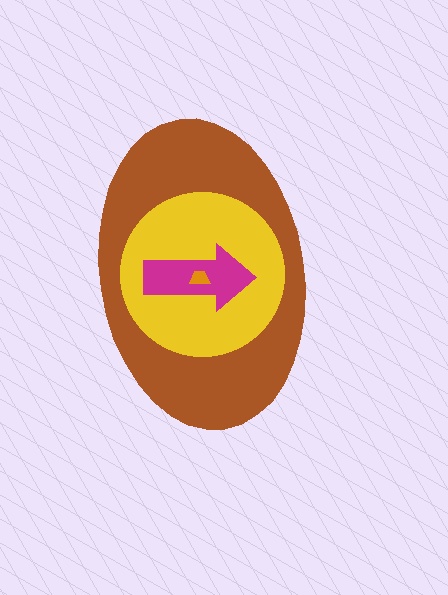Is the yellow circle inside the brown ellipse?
Yes.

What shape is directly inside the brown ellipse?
The yellow circle.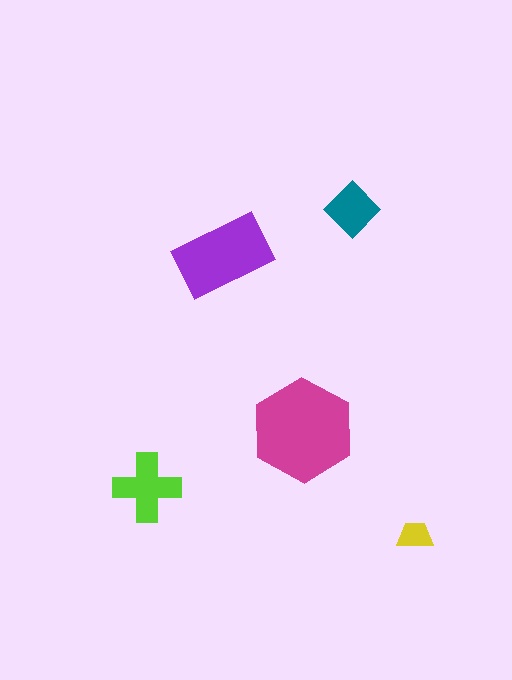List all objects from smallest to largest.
The yellow trapezoid, the teal diamond, the lime cross, the purple rectangle, the magenta hexagon.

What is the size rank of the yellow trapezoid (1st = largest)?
5th.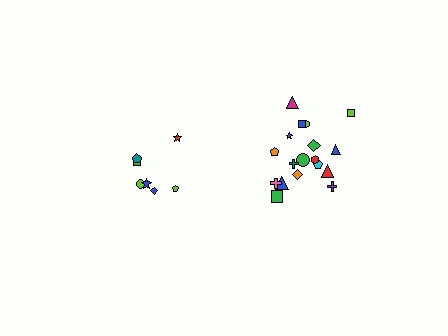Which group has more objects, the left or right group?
The right group.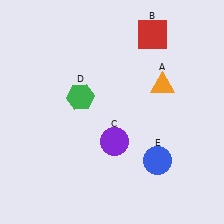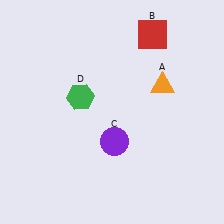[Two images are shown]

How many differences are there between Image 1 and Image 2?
There is 1 difference between the two images.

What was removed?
The blue circle (E) was removed in Image 2.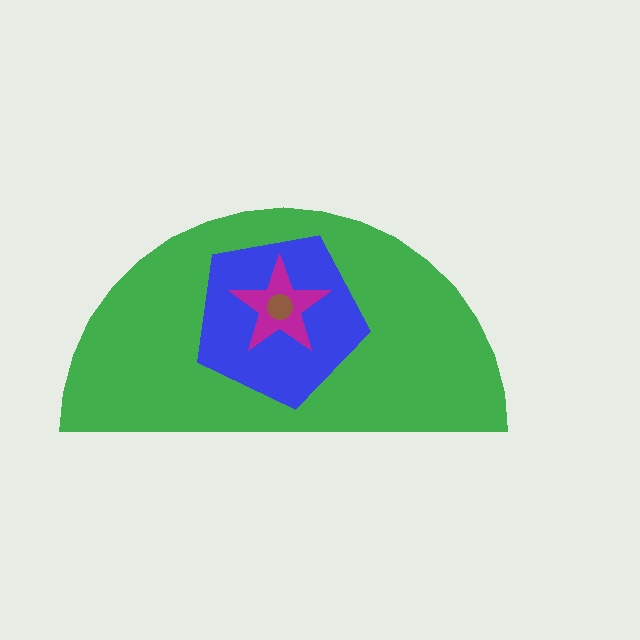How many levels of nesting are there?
4.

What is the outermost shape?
The green semicircle.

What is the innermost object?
The brown circle.